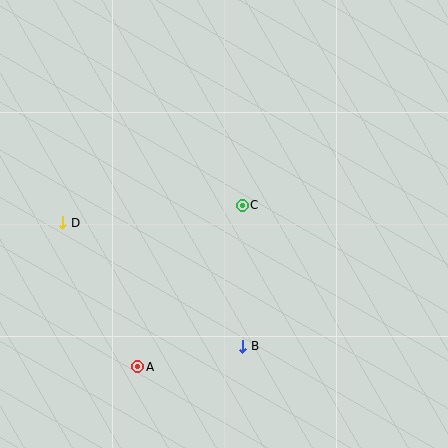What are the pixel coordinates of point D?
Point D is at (63, 223).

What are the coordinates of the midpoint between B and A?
The midpoint between B and A is at (190, 357).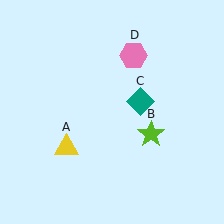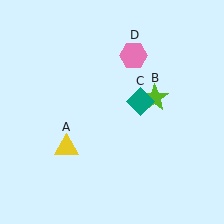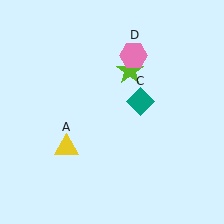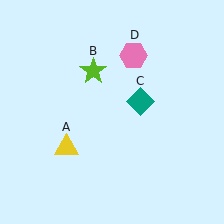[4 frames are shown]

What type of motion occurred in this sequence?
The lime star (object B) rotated counterclockwise around the center of the scene.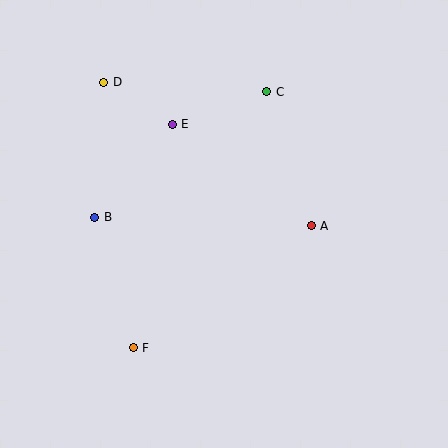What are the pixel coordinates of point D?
Point D is at (104, 82).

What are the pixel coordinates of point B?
Point B is at (95, 217).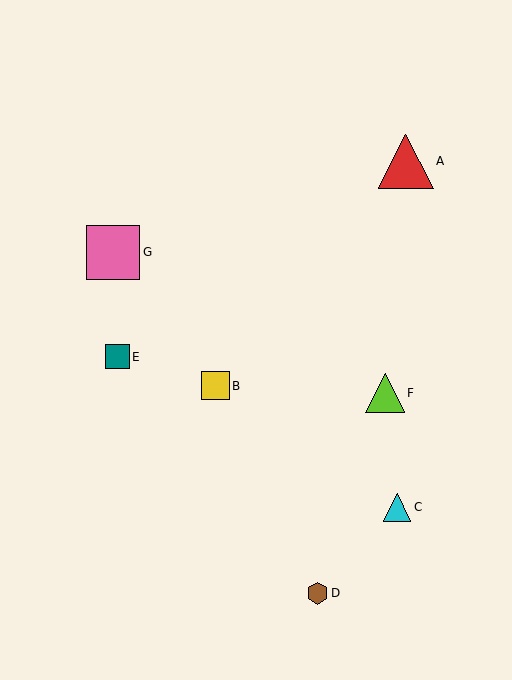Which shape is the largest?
The red triangle (labeled A) is the largest.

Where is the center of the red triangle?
The center of the red triangle is at (406, 161).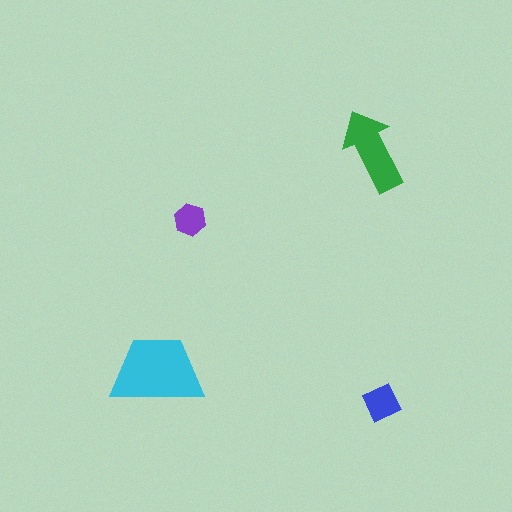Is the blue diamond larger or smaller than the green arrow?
Smaller.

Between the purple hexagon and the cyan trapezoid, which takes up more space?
The cyan trapezoid.